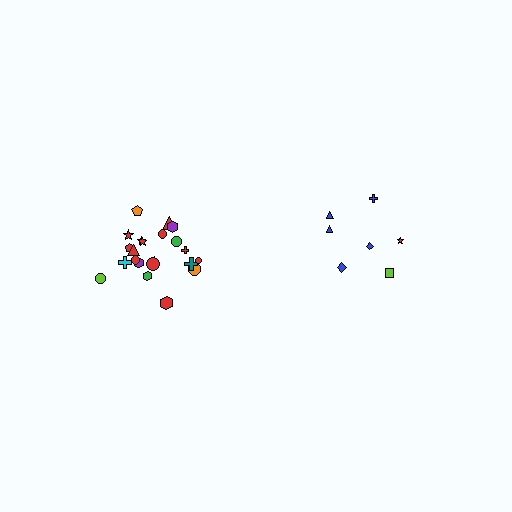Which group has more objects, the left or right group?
The left group.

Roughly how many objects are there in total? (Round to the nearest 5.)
Roughly 30 objects in total.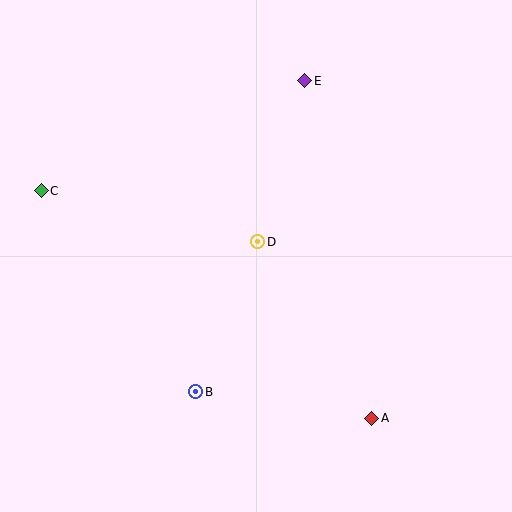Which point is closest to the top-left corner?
Point C is closest to the top-left corner.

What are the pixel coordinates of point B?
Point B is at (196, 392).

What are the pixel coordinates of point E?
Point E is at (305, 81).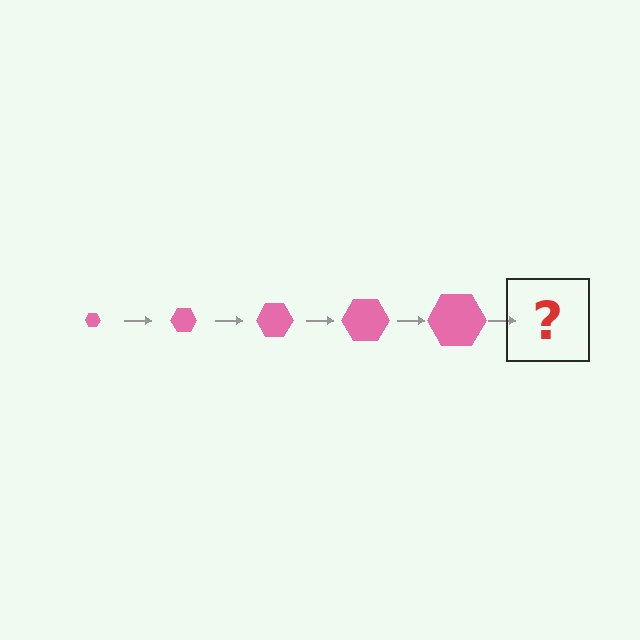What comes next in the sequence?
The next element should be a pink hexagon, larger than the previous one.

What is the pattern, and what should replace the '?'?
The pattern is that the hexagon gets progressively larger each step. The '?' should be a pink hexagon, larger than the previous one.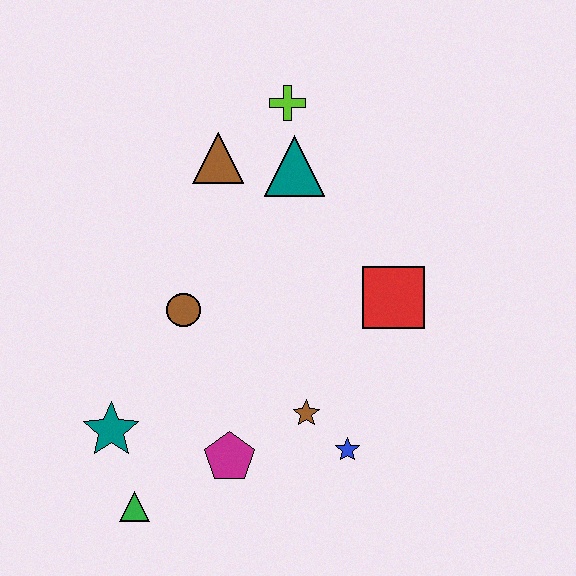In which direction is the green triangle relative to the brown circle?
The green triangle is below the brown circle.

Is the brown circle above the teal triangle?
No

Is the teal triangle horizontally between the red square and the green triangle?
Yes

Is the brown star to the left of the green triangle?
No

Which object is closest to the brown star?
The blue star is closest to the brown star.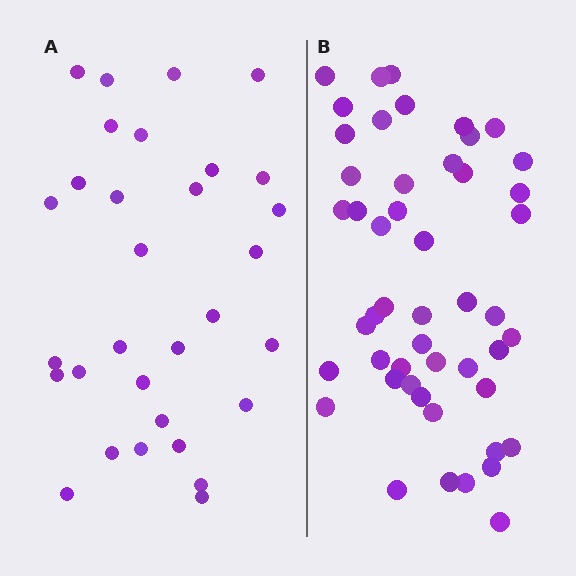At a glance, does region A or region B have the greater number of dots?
Region B (the right region) has more dots.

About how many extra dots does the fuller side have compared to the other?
Region B has approximately 20 more dots than region A.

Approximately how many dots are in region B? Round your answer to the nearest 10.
About 50 dots. (The exact count is 49, which rounds to 50.)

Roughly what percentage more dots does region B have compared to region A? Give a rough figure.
About 60% more.